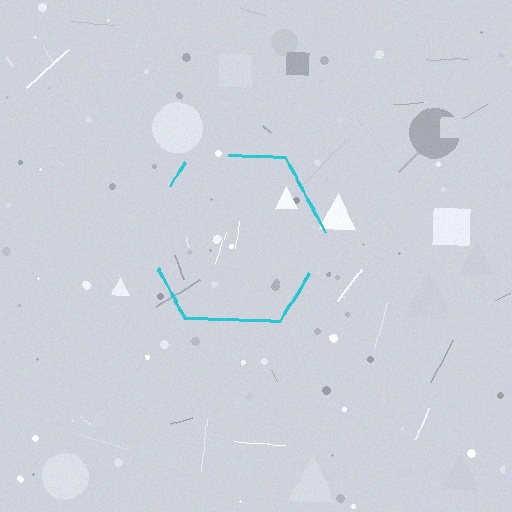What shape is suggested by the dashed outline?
The dashed outline suggests a hexagon.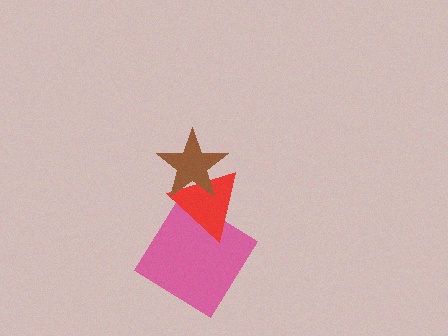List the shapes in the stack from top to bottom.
From top to bottom: the brown star, the red triangle, the pink diamond.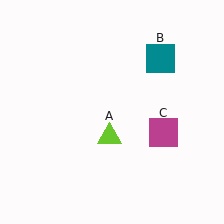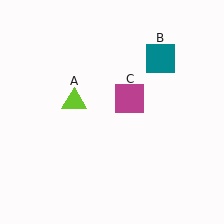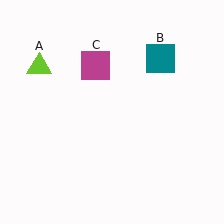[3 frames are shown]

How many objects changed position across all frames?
2 objects changed position: lime triangle (object A), magenta square (object C).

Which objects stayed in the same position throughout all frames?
Teal square (object B) remained stationary.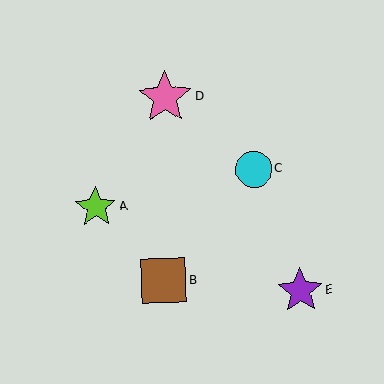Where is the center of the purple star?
The center of the purple star is at (300, 291).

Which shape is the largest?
The pink star (labeled D) is the largest.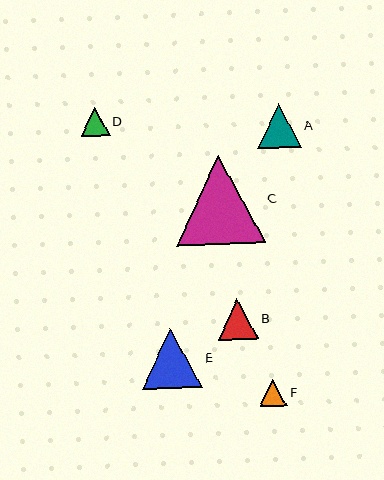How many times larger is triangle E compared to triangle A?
Triangle E is approximately 1.4 times the size of triangle A.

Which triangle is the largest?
Triangle C is the largest with a size of approximately 89 pixels.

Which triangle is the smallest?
Triangle F is the smallest with a size of approximately 28 pixels.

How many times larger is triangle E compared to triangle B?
Triangle E is approximately 1.5 times the size of triangle B.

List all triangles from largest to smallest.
From largest to smallest: C, E, A, B, D, F.